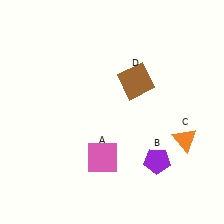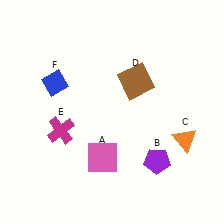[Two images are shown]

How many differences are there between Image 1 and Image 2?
There are 2 differences between the two images.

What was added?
A magenta cross (E), a blue diamond (F) were added in Image 2.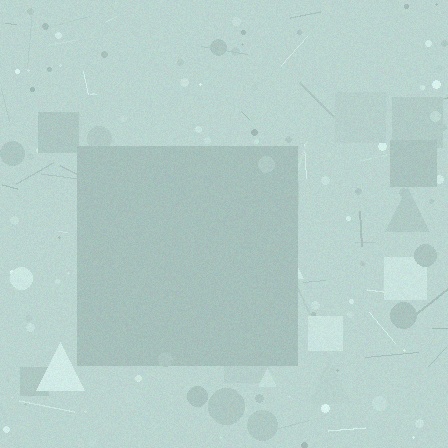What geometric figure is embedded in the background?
A square is embedded in the background.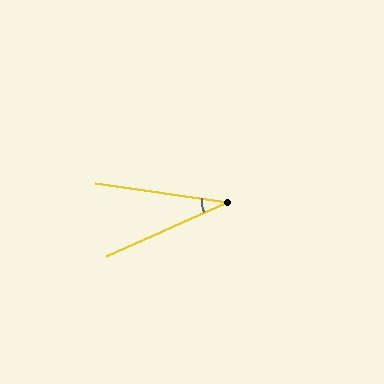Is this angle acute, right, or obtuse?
It is acute.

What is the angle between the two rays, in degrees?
Approximately 32 degrees.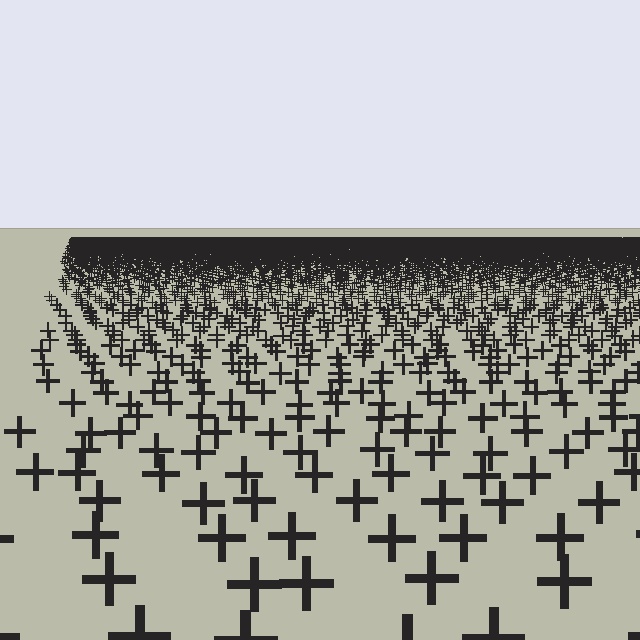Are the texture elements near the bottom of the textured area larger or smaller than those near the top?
Larger. Near the bottom, elements are closer to the viewer and appear at a bigger on-screen size.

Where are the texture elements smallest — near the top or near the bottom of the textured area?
Near the top.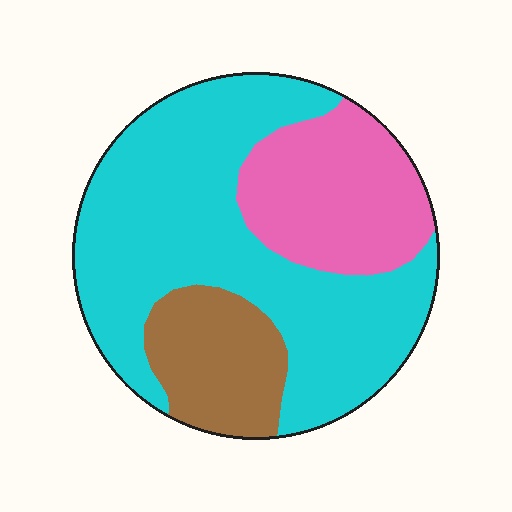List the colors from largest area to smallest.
From largest to smallest: cyan, pink, brown.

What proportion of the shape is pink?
Pink takes up about one quarter (1/4) of the shape.